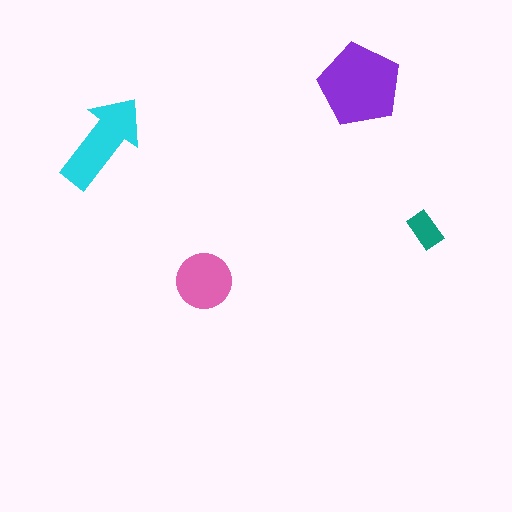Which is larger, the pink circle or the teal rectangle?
The pink circle.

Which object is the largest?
The purple pentagon.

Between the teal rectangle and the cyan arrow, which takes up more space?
The cyan arrow.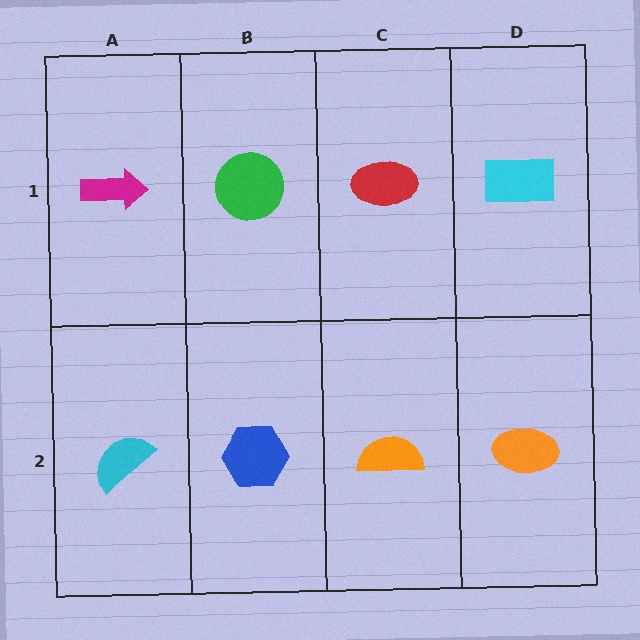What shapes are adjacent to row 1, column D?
An orange ellipse (row 2, column D), a red ellipse (row 1, column C).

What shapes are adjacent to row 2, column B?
A green circle (row 1, column B), a cyan semicircle (row 2, column A), an orange semicircle (row 2, column C).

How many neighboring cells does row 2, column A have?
2.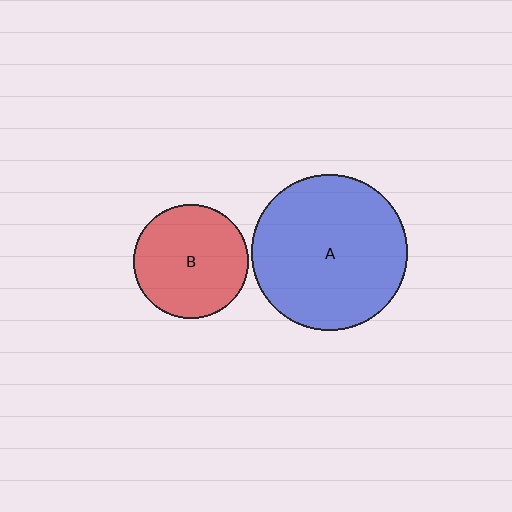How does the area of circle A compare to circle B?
Approximately 1.9 times.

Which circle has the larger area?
Circle A (blue).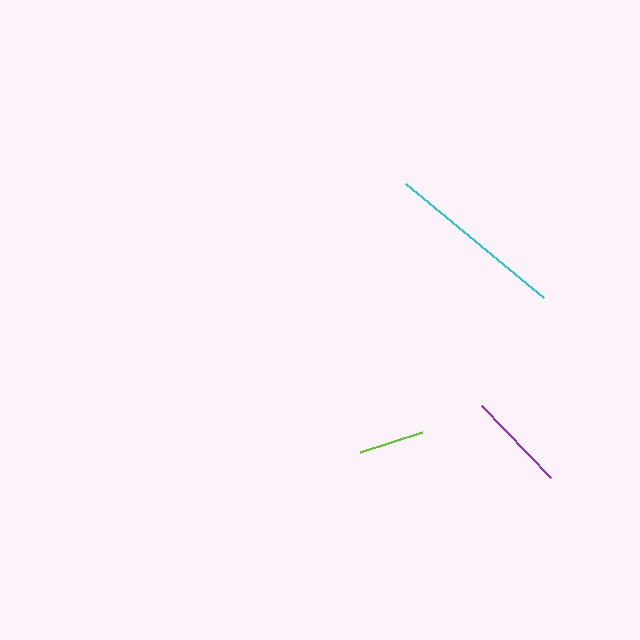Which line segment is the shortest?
The lime line is the shortest at approximately 66 pixels.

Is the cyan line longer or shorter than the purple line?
The cyan line is longer than the purple line.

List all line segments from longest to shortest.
From longest to shortest: cyan, purple, lime.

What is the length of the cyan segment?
The cyan segment is approximately 179 pixels long.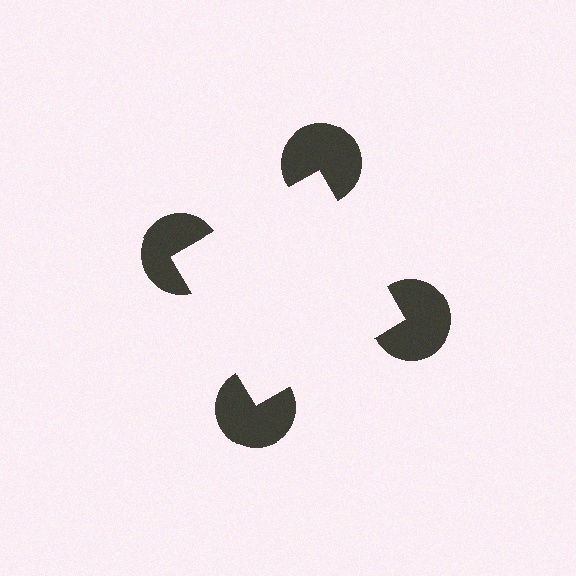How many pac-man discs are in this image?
There are 4 — one at each vertex of the illusory square.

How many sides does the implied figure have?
4 sides.